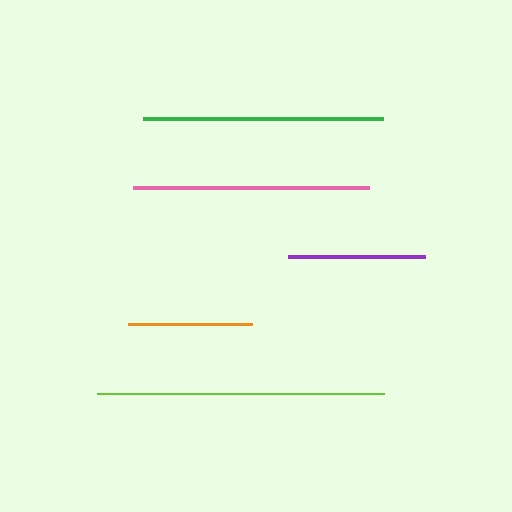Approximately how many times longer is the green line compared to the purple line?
The green line is approximately 1.8 times the length of the purple line.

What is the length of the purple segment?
The purple segment is approximately 136 pixels long.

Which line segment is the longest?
The lime line is the longest at approximately 287 pixels.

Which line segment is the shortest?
The orange line is the shortest at approximately 124 pixels.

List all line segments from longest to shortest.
From longest to shortest: lime, green, pink, purple, orange.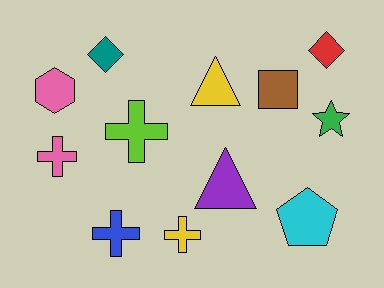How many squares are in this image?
There is 1 square.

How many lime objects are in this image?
There is 1 lime object.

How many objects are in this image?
There are 12 objects.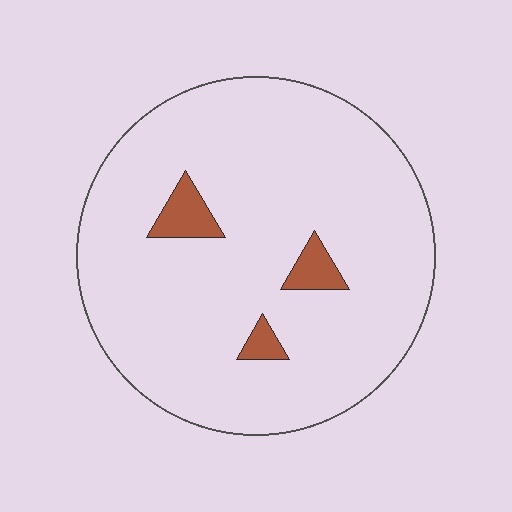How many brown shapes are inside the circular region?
3.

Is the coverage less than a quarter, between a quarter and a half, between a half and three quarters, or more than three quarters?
Less than a quarter.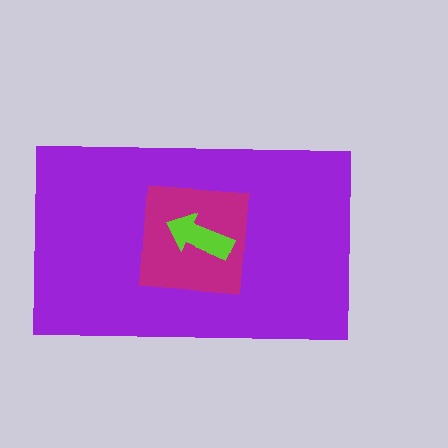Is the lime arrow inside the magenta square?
Yes.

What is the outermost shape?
The purple rectangle.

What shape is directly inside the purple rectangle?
The magenta square.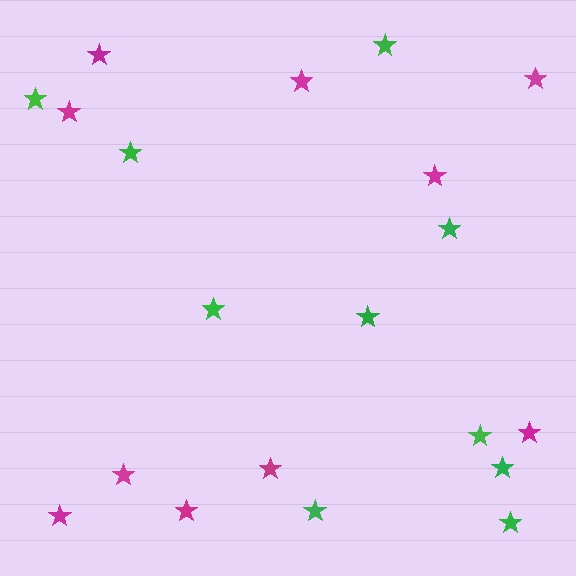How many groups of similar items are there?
There are 2 groups: one group of green stars (10) and one group of magenta stars (10).